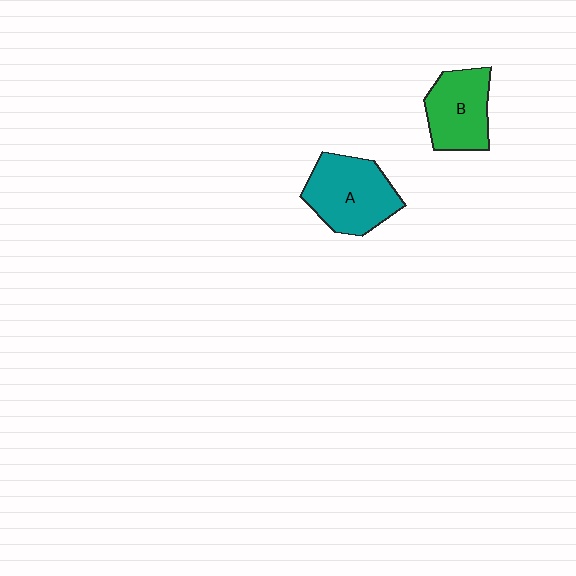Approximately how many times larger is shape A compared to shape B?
Approximately 1.2 times.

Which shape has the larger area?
Shape A (teal).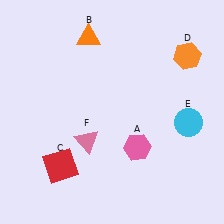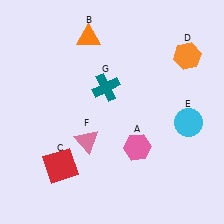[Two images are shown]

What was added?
A teal cross (G) was added in Image 2.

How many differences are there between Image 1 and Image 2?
There is 1 difference between the two images.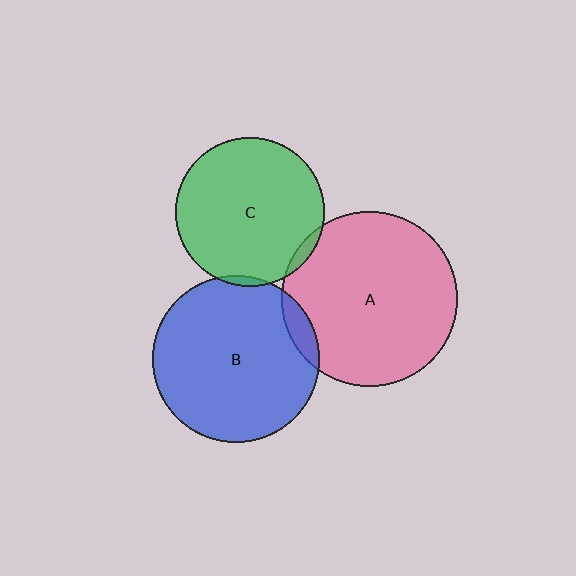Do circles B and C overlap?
Yes.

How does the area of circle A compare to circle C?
Approximately 1.4 times.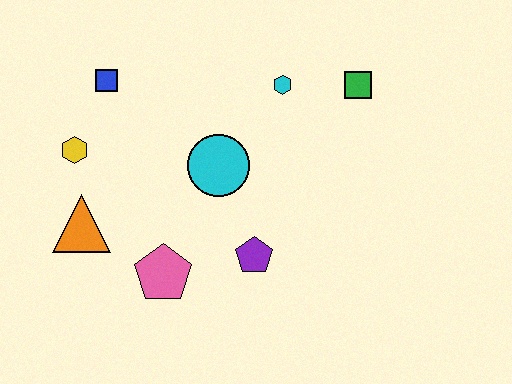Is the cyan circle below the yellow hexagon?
Yes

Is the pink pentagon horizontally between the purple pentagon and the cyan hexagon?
No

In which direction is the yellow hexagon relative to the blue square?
The yellow hexagon is below the blue square.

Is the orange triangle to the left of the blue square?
Yes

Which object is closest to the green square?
The cyan hexagon is closest to the green square.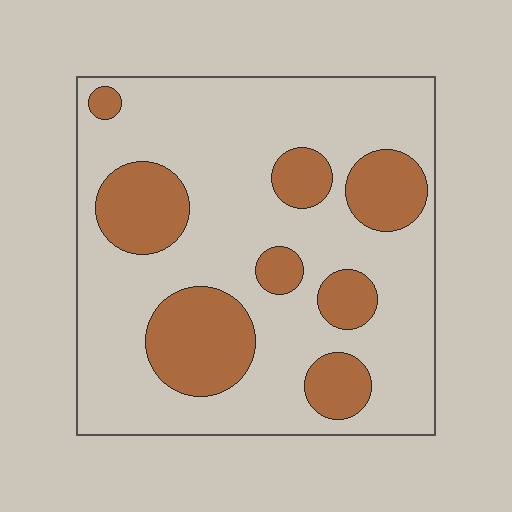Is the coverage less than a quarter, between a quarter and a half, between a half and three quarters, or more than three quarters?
Between a quarter and a half.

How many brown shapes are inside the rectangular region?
8.